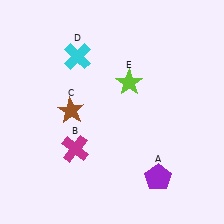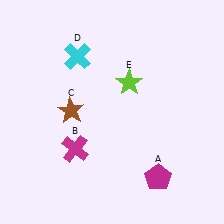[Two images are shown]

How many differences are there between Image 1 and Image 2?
There is 1 difference between the two images.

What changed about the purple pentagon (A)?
In Image 1, A is purple. In Image 2, it changed to magenta.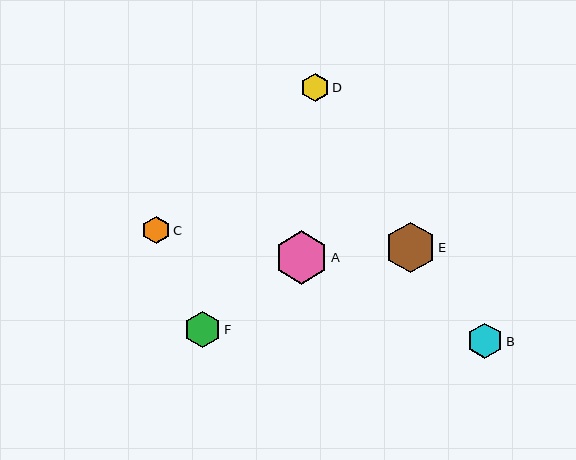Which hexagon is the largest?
Hexagon A is the largest with a size of approximately 53 pixels.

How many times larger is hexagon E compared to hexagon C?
Hexagon E is approximately 1.8 times the size of hexagon C.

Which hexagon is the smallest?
Hexagon D is the smallest with a size of approximately 28 pixels.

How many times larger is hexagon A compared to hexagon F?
Hexagon A is approximately 1.4 times the size of hexagon F.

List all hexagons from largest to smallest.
From largest to smallest: A, E, F, B, C, D.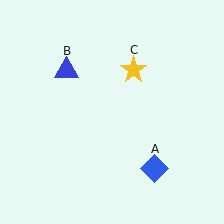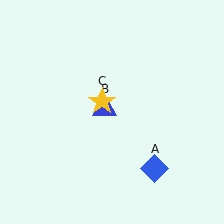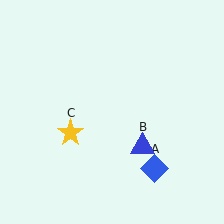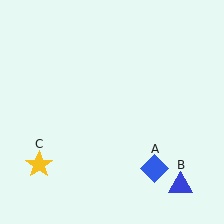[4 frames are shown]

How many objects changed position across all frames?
2 objects changed position: blue triangle (object B), yellow star (object C).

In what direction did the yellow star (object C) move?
The yellow star (object C) moved down and to the left.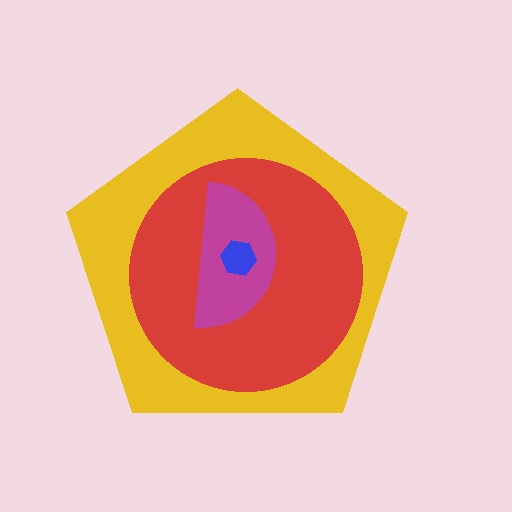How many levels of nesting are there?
4.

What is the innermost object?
The blue hexagon.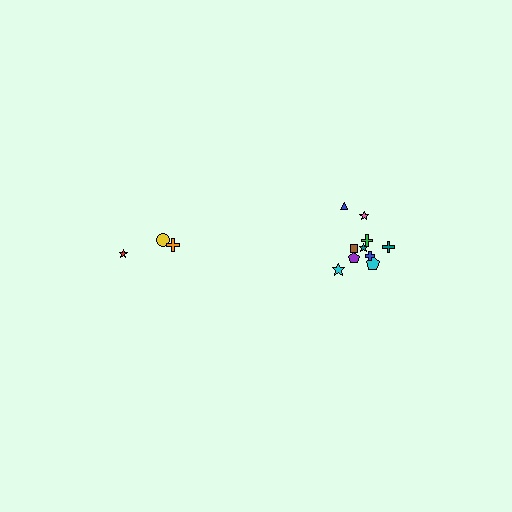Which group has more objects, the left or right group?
The right group.